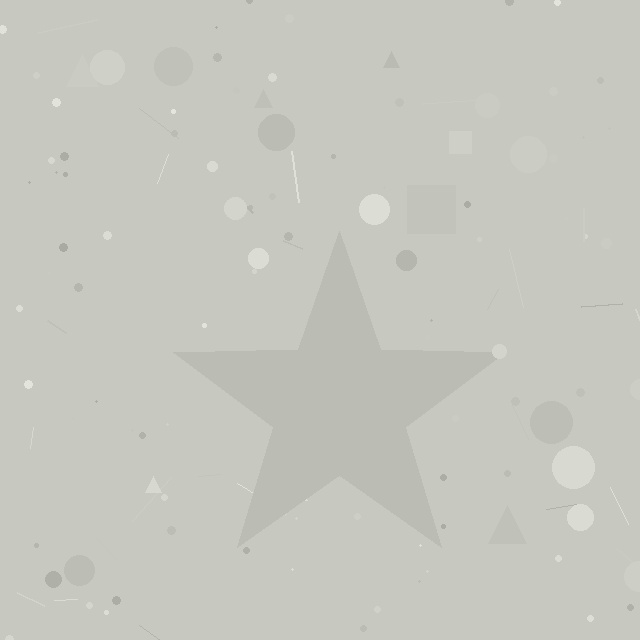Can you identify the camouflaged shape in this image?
The camouflaged shape is a star.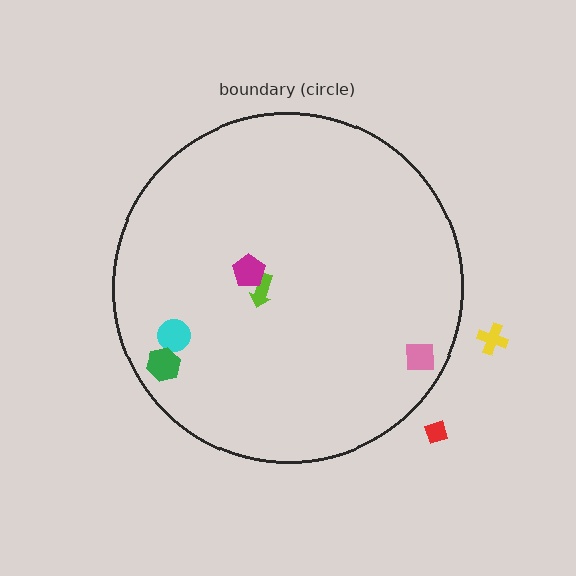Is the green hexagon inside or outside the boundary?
Inside.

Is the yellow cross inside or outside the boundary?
Outside.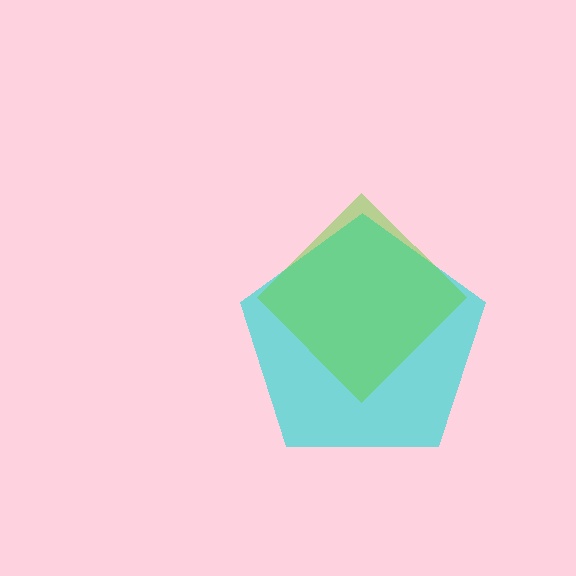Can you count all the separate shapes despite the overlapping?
Yes, there are 2 separate shapes.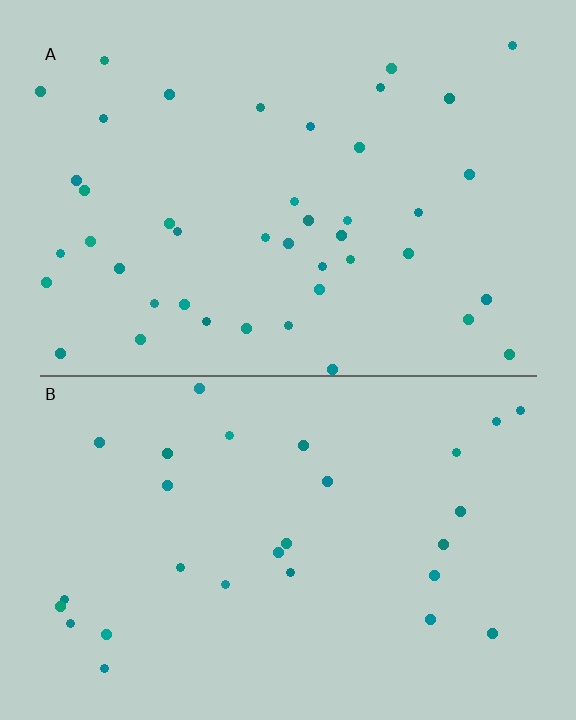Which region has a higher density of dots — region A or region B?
A (the top).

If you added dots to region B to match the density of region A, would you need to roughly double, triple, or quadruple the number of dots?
Approximately double.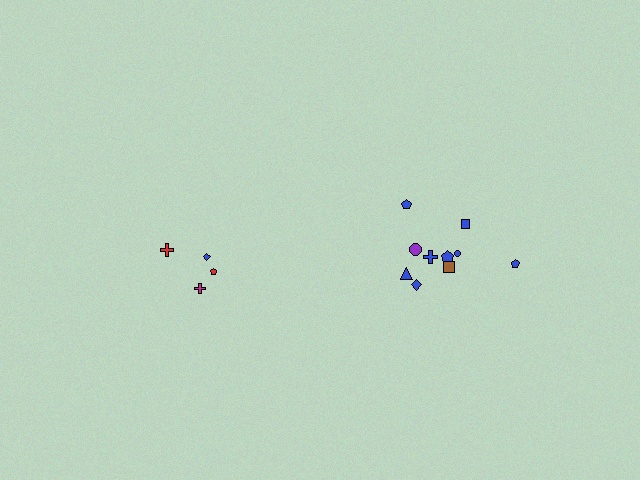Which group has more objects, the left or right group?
The right group.